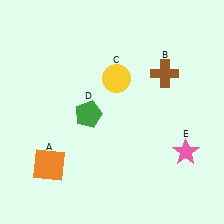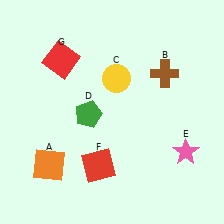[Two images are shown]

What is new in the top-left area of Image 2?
A red square (G) was added in the top-left area of Image 2.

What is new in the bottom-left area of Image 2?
A red square (F) was added in the bottom-left area of Image 2.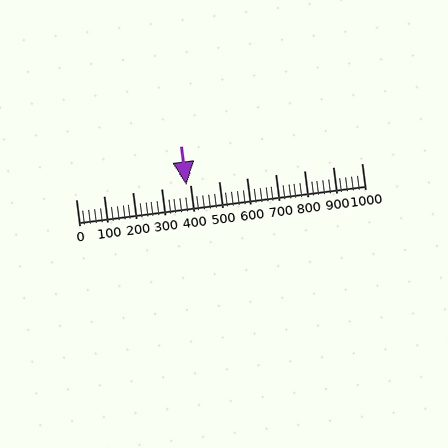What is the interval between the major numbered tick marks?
The major tick marks are spaced 100 units apart.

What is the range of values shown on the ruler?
The ruler shows values from 0 to 1000.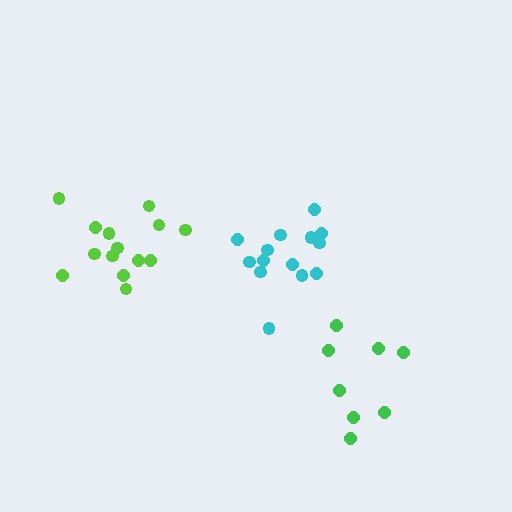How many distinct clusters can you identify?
There are 3 distinct clusters.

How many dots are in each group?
Group 1: 8 dots, Group 2: 14 dots, Group 3: 14 dots (36 total).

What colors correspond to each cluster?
The clusters are colored: green, cyan, lime.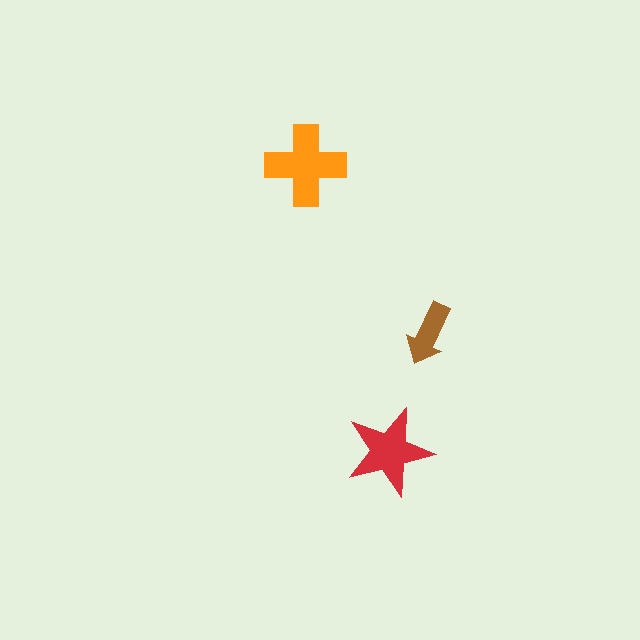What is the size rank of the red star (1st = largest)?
2nd.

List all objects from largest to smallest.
The orange cross, the red star, the brown arrow.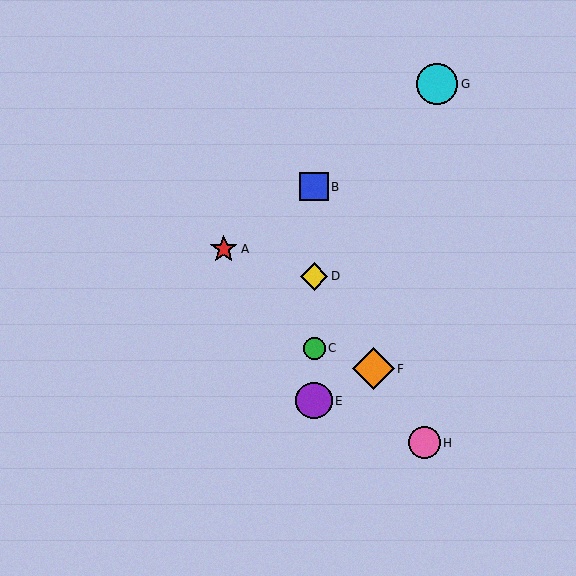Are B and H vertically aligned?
No, B is at x≈314 and H is at x≈424.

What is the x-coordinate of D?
Object D is at x≈314.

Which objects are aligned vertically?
Objects B, C, D, E are aligned vertically.